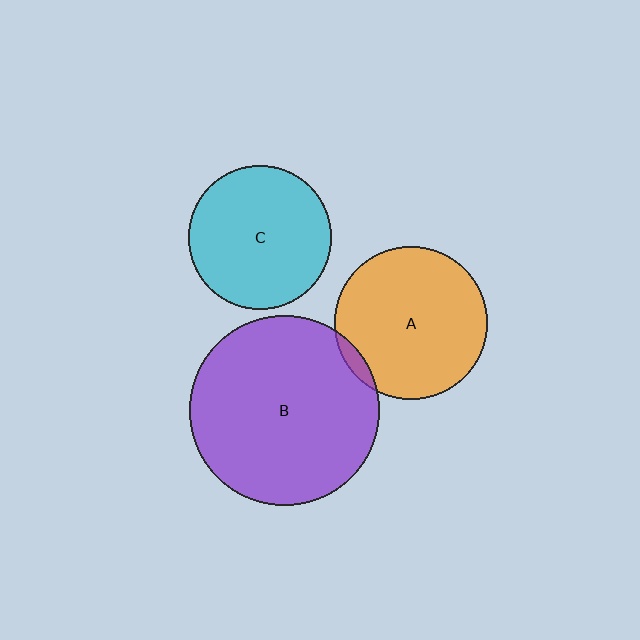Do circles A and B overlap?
Yes.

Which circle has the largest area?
Circle B (purple).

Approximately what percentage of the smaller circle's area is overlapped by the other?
Approximately 5%.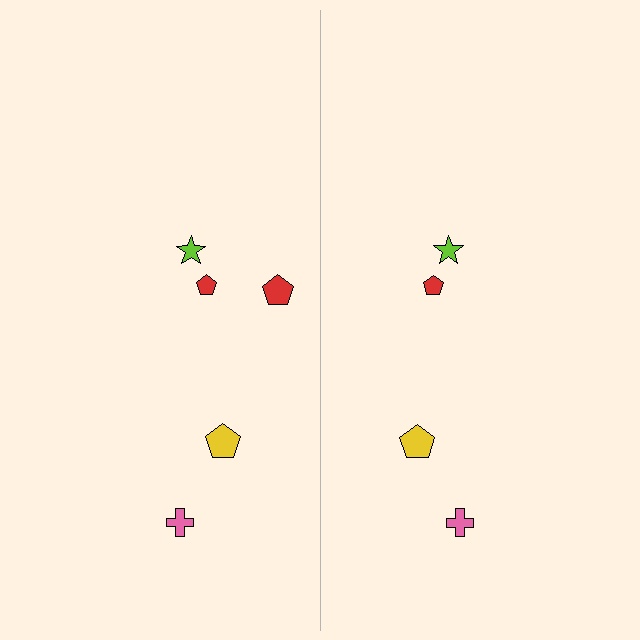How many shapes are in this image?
There are 9 shapes in this image.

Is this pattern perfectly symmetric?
No, the pattern is not perfectly symmetric. A red pentagon is missing from the right side.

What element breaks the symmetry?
A red pentagon is missing from the right side.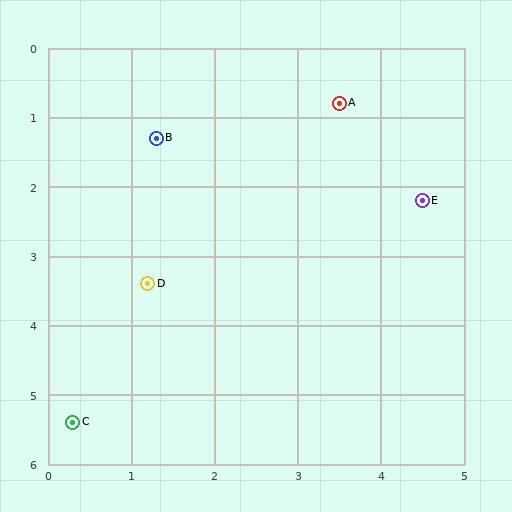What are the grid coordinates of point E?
Point E is at approximately (4.5, 2.2).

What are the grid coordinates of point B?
Point B is at approximately (1.3, 1.3).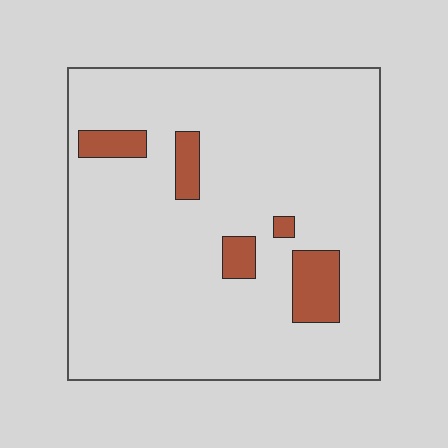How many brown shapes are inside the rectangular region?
5.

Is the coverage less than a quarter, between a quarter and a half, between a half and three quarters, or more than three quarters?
Less than a quarter.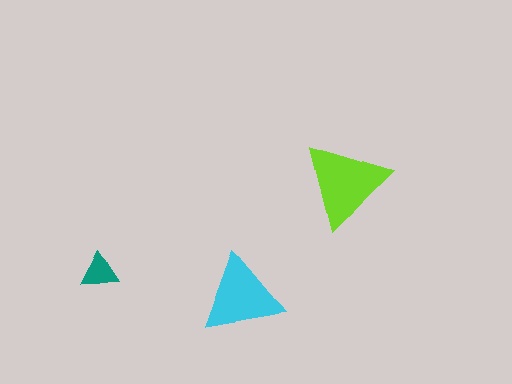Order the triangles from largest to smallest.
the lime one, the cyan one, the teal one.